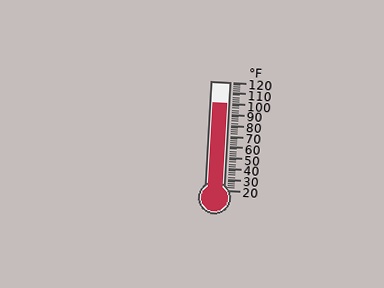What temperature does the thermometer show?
The thermometer shows approximately 100°F.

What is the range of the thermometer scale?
The thermometer scale ranges from 20°F to 120°F.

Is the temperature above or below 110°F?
The temperature is below 110°F.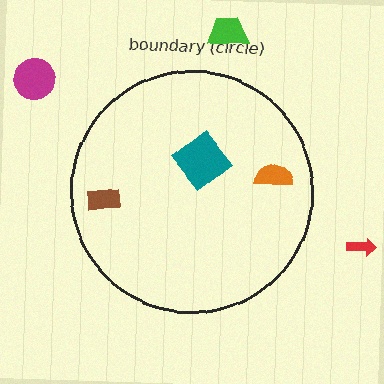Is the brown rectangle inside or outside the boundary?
Inside.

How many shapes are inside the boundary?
3 inside, 3 outside.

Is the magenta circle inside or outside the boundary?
Outside.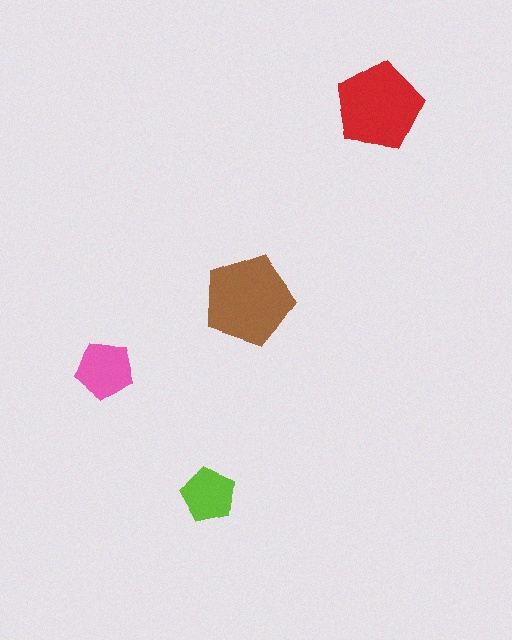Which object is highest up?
The red pentagon is topmost.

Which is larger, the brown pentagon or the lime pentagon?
The brown one.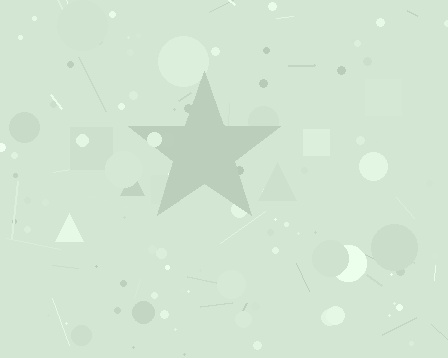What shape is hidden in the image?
A star is hidden in the image.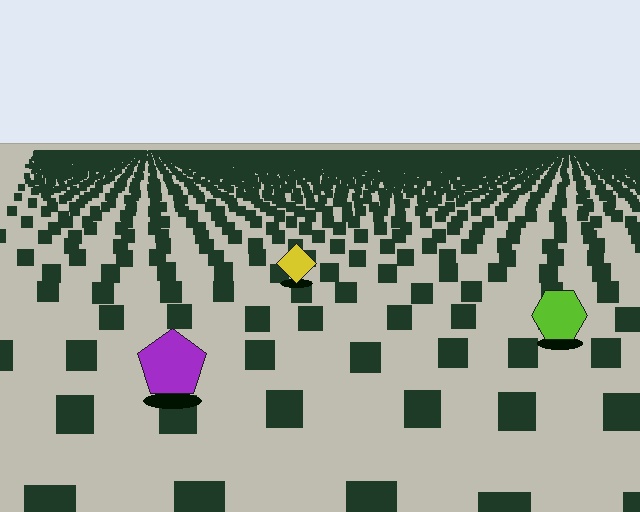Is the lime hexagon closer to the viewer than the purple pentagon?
No. The purple pentagon is closer — you can tell from the texture gradient: the ground texture is coarser near it.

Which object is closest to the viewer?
The purple pentagon is closest. The texture marks near it are larger and more spread out.